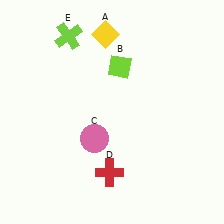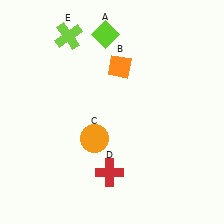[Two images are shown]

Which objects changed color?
A changed from yellow to lime. B changed from lime to orange. C changed from pink to orange.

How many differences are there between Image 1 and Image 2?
There are 3 differences between the two images.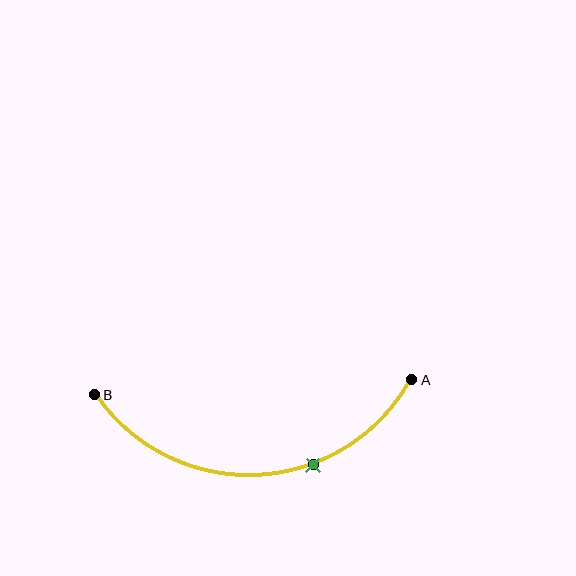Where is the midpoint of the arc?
The arc midpoint is the point on the curve farthest from the straight line joining A and B. It sits below that line.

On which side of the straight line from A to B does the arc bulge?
The arc bulges below the straight line connecting A and B.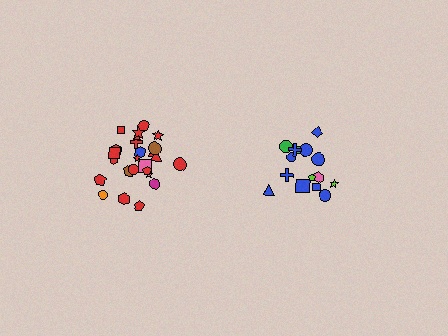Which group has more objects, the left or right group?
The left group.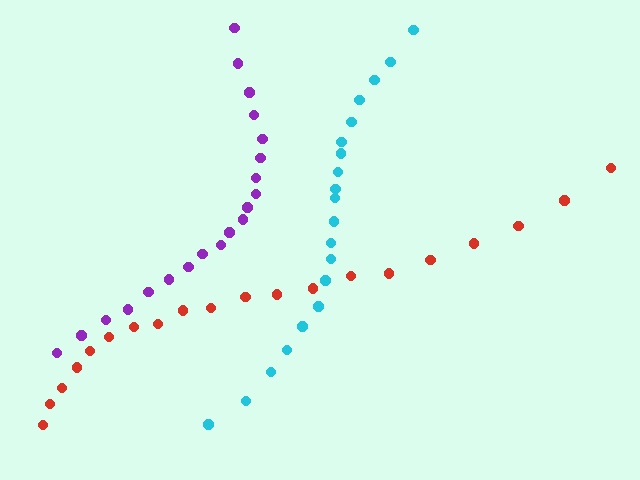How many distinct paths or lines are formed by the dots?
There are 3 distinct paths.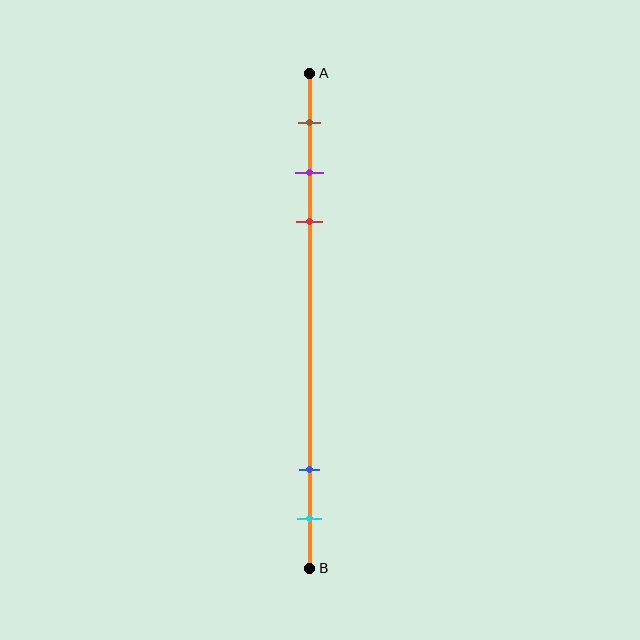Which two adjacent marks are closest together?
The purple and red marks are the closest adjacent pair.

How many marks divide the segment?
There are 5 marks dividing the segment.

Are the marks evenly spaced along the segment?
No, the marks are not evenly spaced.